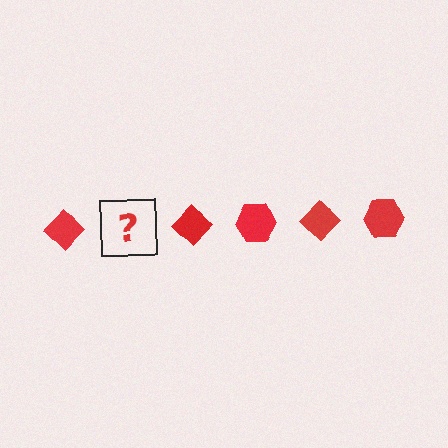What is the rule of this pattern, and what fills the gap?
The rule is that the pattern cycles through diamond, hexagon shapes in red. The gap should be filled with a red hexagon.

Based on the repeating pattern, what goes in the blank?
The blank should be a red hexagon.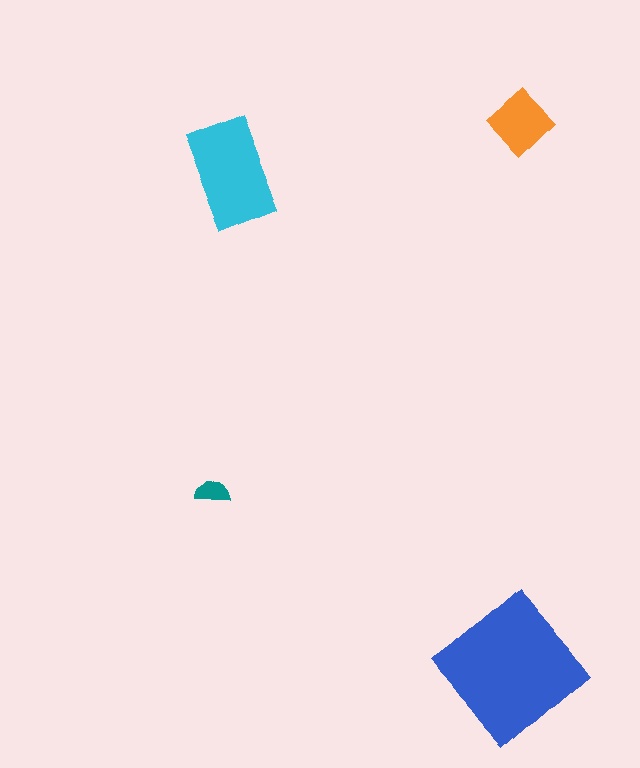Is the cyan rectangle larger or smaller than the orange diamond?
Larger.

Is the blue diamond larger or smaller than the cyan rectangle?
Larger.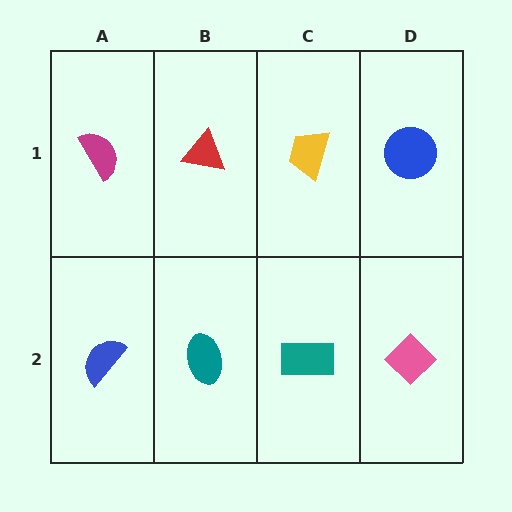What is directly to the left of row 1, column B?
A magenta semicircle.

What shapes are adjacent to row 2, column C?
A yellow trapezoid (row 1, column C), a teal ellipse (row 2, column B), a pink diamond (row 2, column D).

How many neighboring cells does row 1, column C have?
3.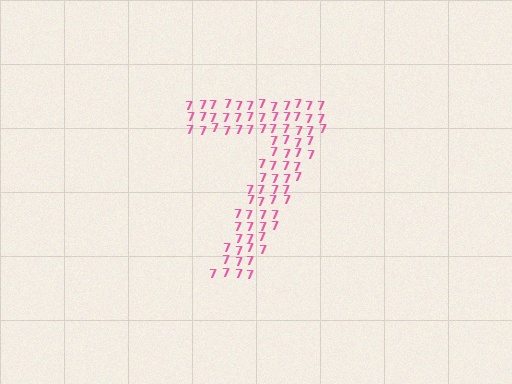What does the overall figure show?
The overall figure shows the digit 7.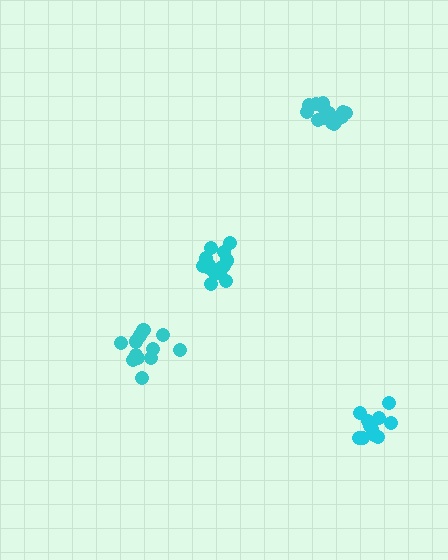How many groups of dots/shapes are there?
There are 4 groups.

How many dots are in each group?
Group 1: 12 dots, Group 2: 14 dots, Group 3: 11 dots, Group 4: 16 dots (53 total).